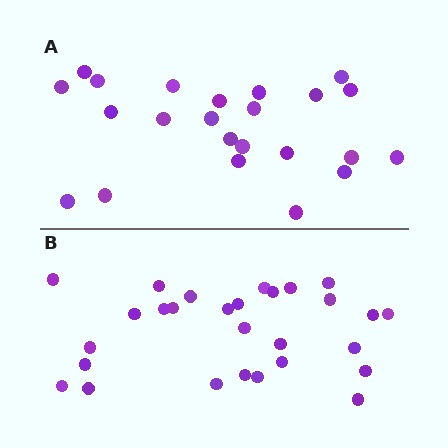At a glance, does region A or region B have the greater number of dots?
Region B (the bottom region) has more dots.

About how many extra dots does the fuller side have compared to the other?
Region B has about 5 more dots than region A.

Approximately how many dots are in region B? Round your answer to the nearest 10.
About 30 dots. (The exact count is 28, which rounds to 30.)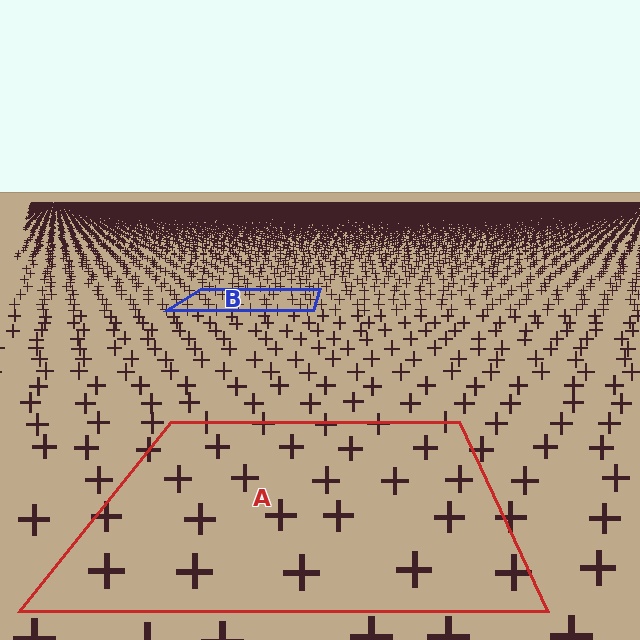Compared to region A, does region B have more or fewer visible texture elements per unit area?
Region B has more texture elements per unit area — they are packed more densely because it is farther away.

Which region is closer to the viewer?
Region A is closer. The texture elements there are larger and more spread out.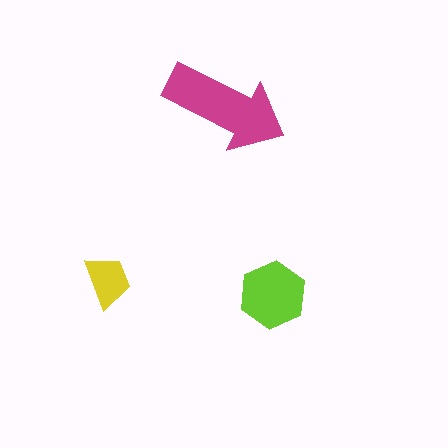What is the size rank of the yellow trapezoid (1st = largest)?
3rd.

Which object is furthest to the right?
The lime hexagon is rightmost.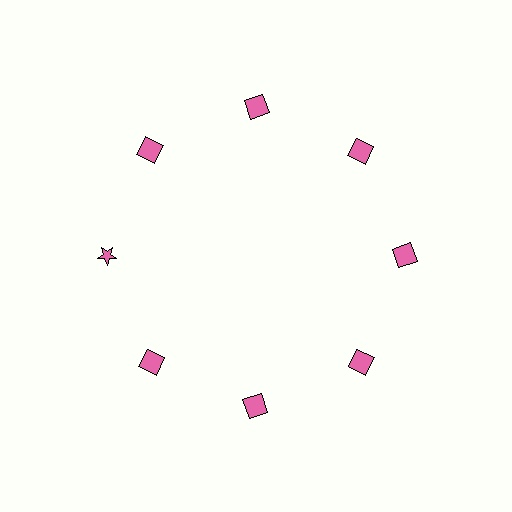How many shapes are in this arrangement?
There are 8 shapes arranged in a ring pattern.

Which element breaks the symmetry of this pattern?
The pink star at roughly the 9 o'clock position breaks the symmetry. All other shapes are pink squares.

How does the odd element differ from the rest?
It has a different shape: star instead of square.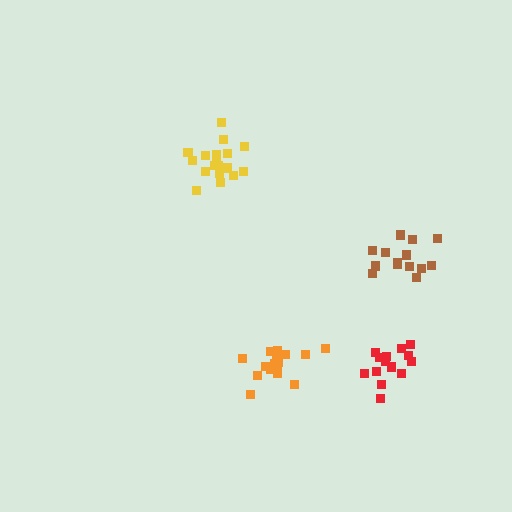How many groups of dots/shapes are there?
There are 4 groups.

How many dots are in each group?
Group 1: 18 dots, Group 2: 15 dots, Group 3: 19 dots, Group 4: 14 dots (66 total).